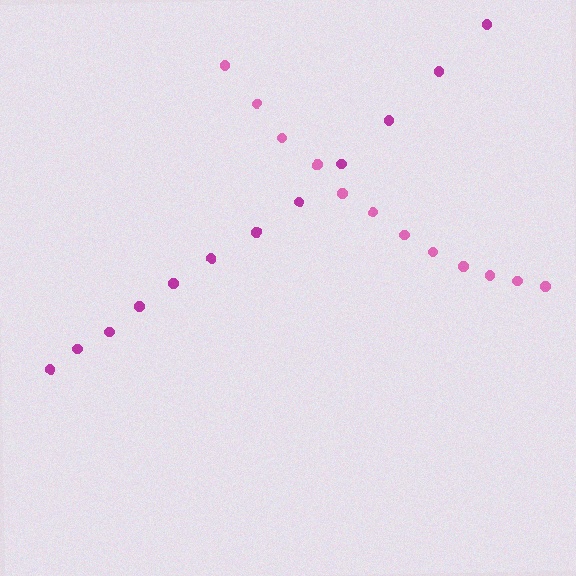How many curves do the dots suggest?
There are 2 distinct paths.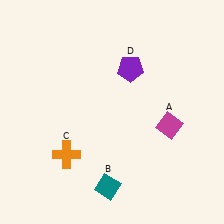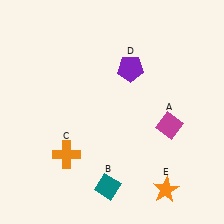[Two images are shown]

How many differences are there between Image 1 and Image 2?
There is 1 difference between the two images.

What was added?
An orange star (E) was added in Image 2.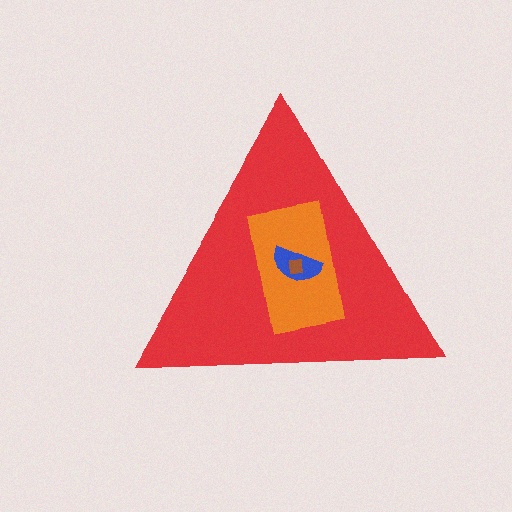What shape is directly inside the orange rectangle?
The blue semicircle.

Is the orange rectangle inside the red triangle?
Yes.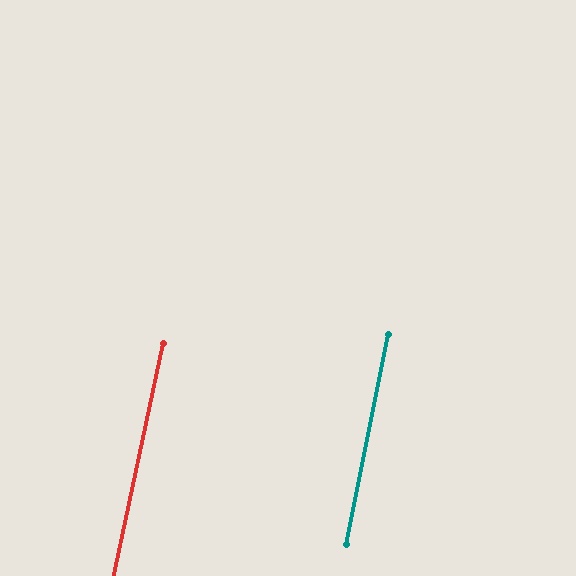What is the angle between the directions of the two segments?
Approximately 1 degree.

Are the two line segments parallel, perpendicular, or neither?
Parallel — their directions differ by only 0.8°.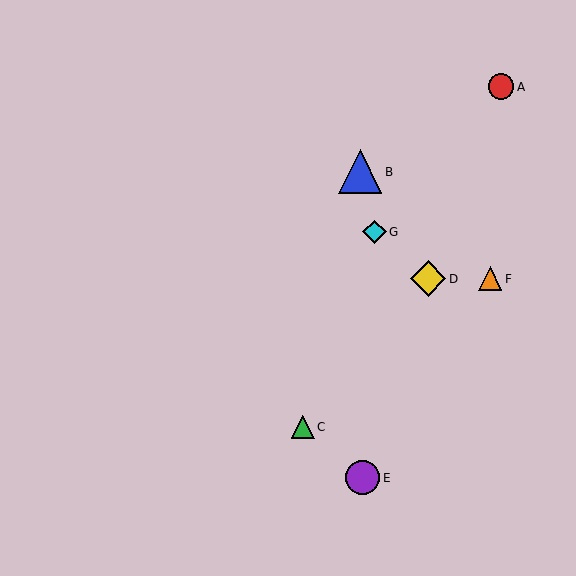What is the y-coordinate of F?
Object F is at y≈279.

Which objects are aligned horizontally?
Objects D, F are aligned horizontally.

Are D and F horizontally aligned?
Yes, both are at y≈279.